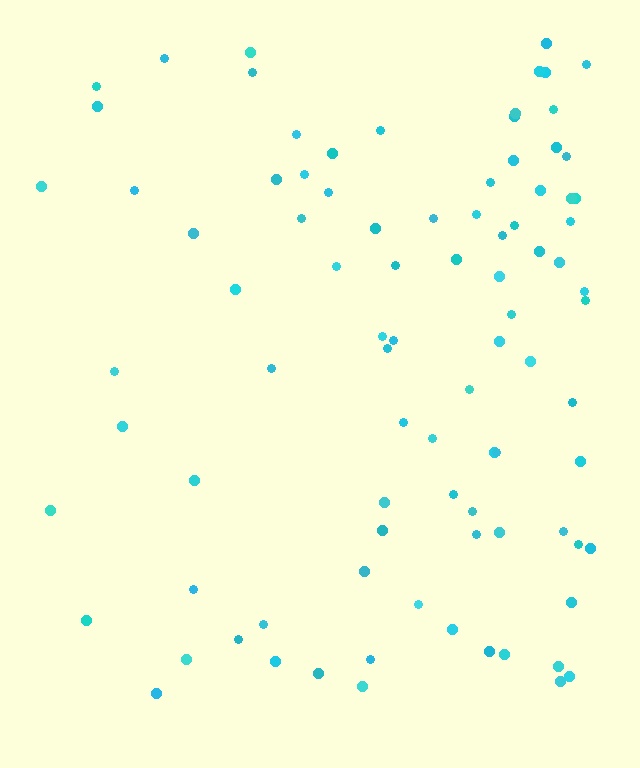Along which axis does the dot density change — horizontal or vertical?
Horizontal.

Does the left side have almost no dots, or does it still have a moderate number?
Still a moderate number, just noticeably fewer than the right.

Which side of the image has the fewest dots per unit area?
The left.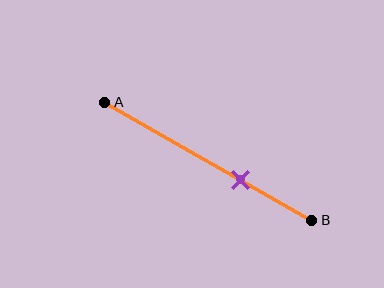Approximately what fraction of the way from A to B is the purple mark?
The purple mark is approximately 65% of the way from A to B.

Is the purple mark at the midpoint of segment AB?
No, the mark is at about 65% from A, not at the 50% midpoint.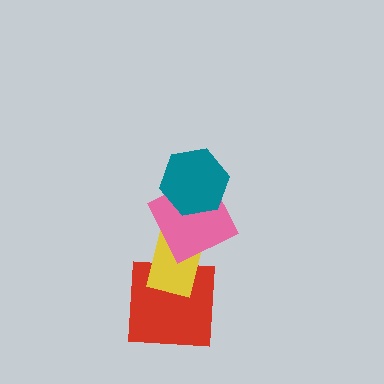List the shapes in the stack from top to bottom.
From top to bottom: the teal hexagon, the pink square, the yellow rectangle, the red square.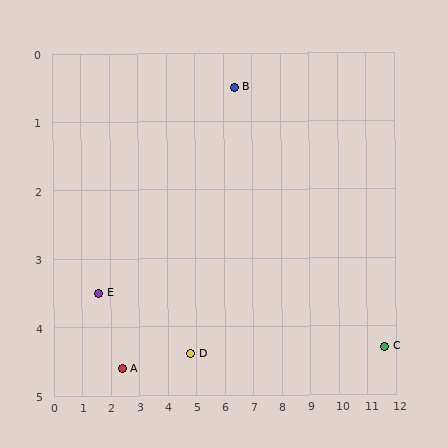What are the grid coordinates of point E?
Point E is at approximately (1.6, 3.5).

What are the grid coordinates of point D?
Point D is at approximately (4.8, 4.4).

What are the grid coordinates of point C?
Point C is at approximately (11.6, 4.3).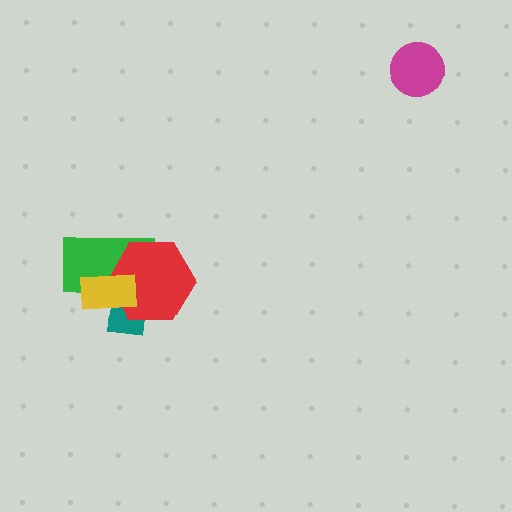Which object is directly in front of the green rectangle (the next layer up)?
The teal square is directly in front of the green rectangle.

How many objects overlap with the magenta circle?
0 objects overlap with the magenta circle.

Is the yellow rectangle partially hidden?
No, no other shape covers it.